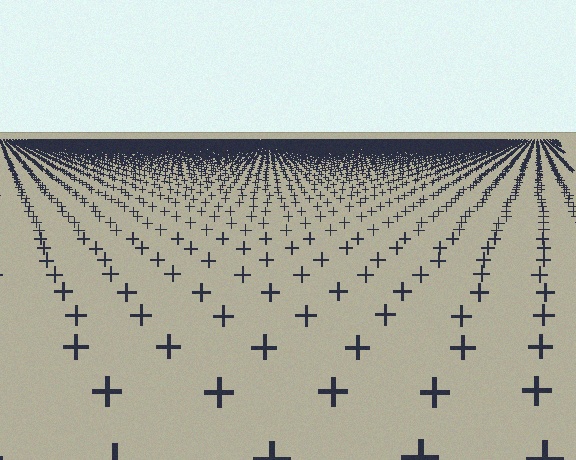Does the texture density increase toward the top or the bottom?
Density increases toward the top.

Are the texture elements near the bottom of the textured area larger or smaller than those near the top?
Larger. Near the bottom, elements are closer to the viewer and appear at a bigger on-screen size.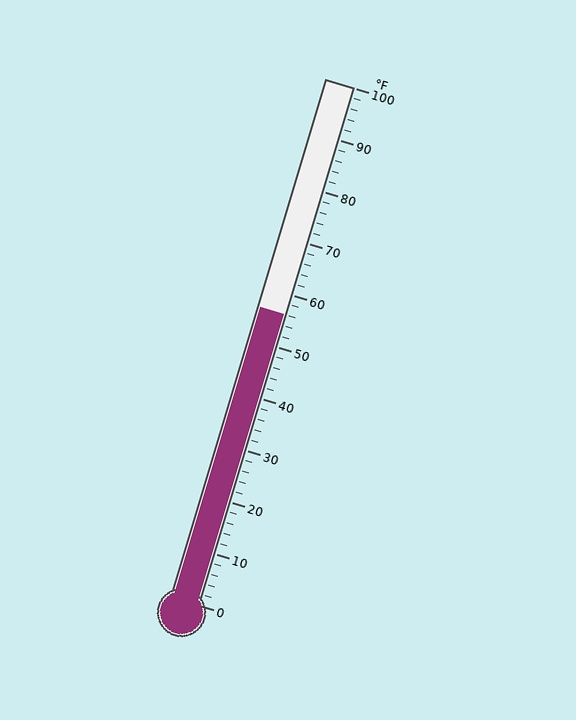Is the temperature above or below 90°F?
The temperature is below 90°F.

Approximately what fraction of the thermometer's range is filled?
The thermometer is filled to approximately 55% of its range.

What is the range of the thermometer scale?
The thermometer scale ranges from 0°F to 100°F.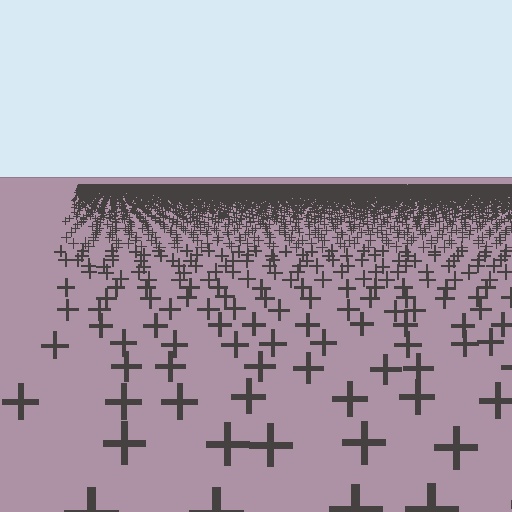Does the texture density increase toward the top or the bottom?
Density increases toward the top.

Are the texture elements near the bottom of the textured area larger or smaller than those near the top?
Larger. Near the bottom, elements are closer to the viewer and appear at a bigger on-screen size.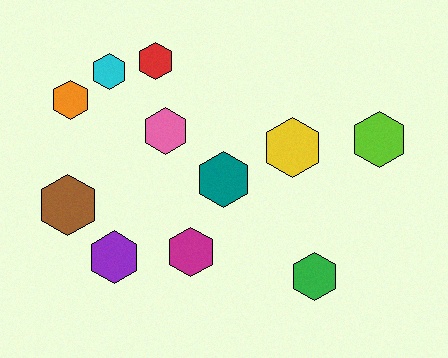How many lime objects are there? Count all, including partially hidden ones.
There is 1 lime object.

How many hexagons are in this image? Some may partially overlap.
There are 11 hexagons.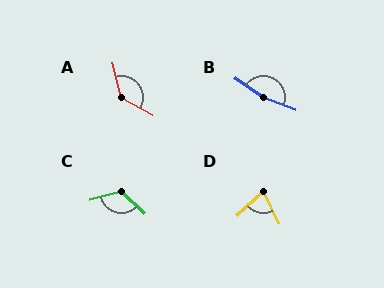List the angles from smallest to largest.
D (72°), C (121°), A (133°), B (167°).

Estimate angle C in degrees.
Approximately 121 degrees.